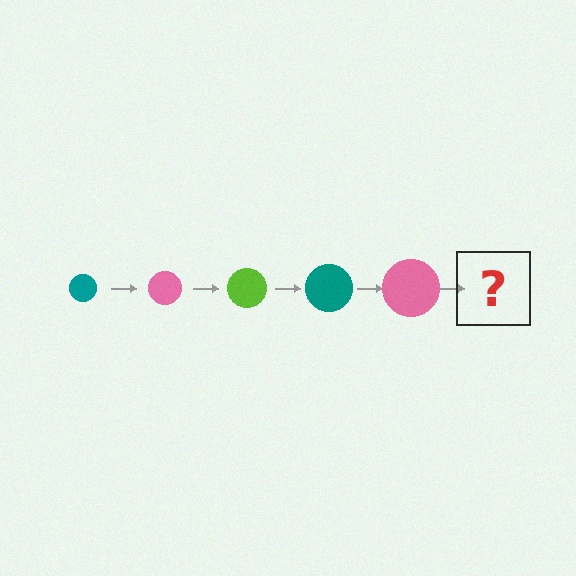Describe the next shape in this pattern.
It should be a lime circle, larger than the previous one.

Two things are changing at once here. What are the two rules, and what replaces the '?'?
The two rules are that the circle grows larger each step and the color cycles through teal, pink, and lime. The '?' should be a lime circle, larger than the previous one.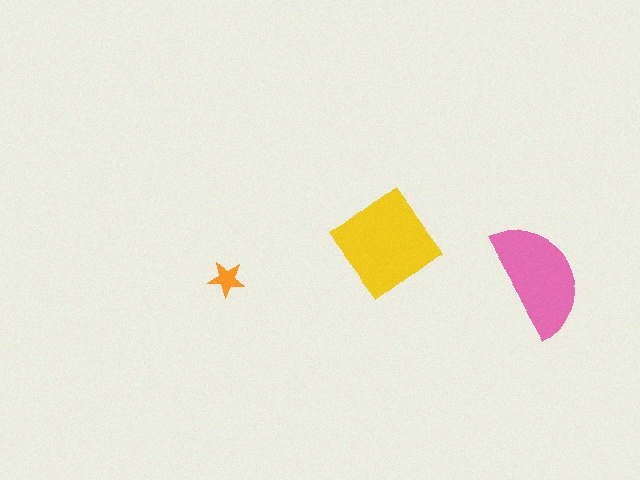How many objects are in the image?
There are 3 objects in the image.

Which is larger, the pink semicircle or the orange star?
The pink semicircle.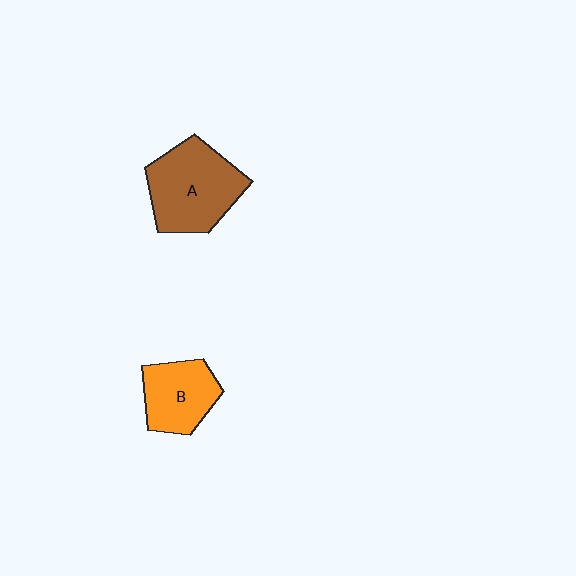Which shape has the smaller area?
Shape B (orange).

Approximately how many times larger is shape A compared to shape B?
Approximately 1.5 times.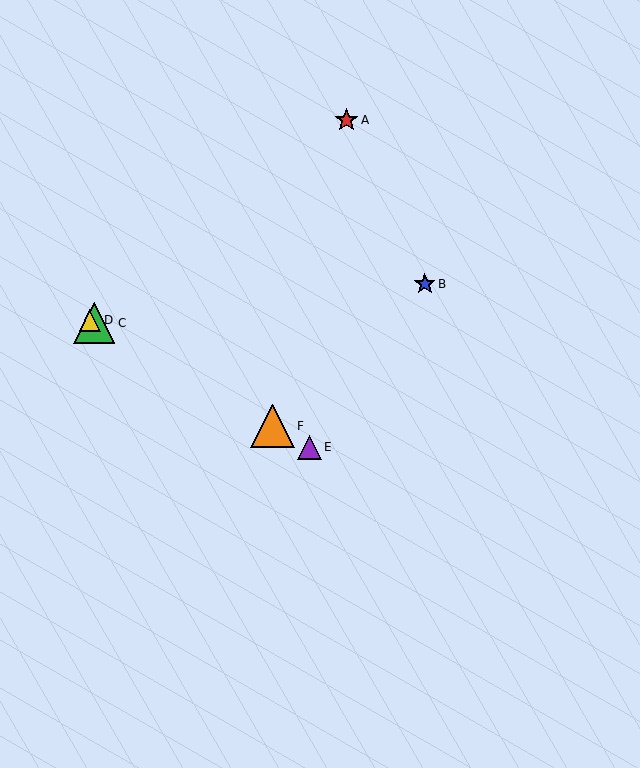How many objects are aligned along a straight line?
4 objects (C, D, E, F) are aligned along a straight line.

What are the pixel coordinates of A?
Object A is at (346, 120).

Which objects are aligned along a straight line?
Objects C, D, E, F are aligned along a straight line.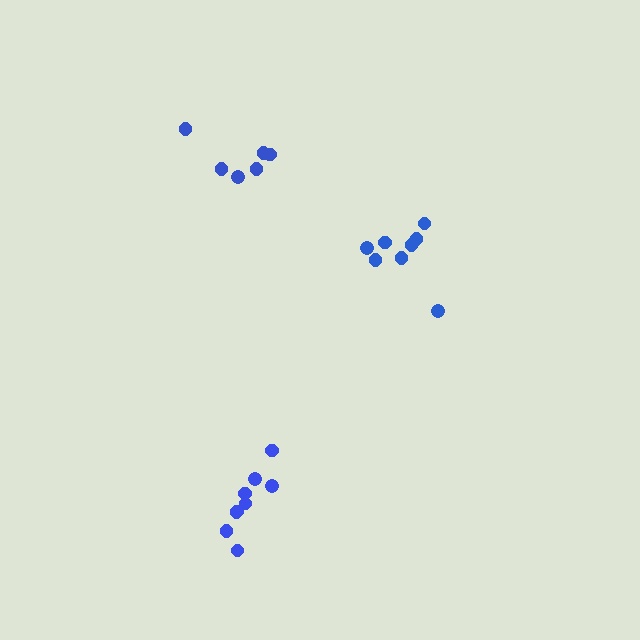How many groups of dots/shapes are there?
There are 3 groups.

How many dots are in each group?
Group 1: 9 dots, Group 2: 8 dots, Group 3: 6 dots (23 total).